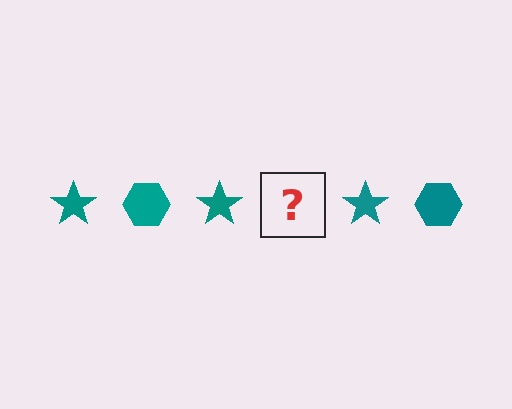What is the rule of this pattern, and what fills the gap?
The rule is that the pattern cycles through star, hexagon shapes in teal. The gap should be filled with a teal hexagon.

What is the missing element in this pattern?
The missing element is a teal hexagon.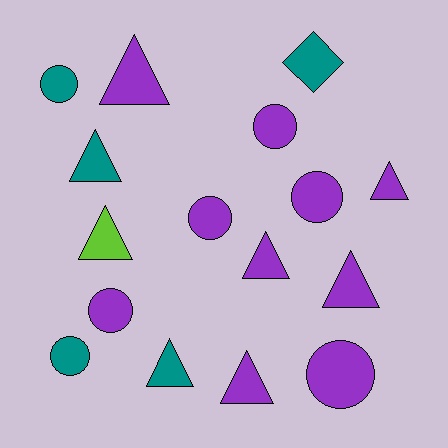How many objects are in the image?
There are 16 objects.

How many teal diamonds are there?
There is 1 teal diamond.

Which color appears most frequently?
Purple, with 10 objects.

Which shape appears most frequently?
Triangle, with 8 objects.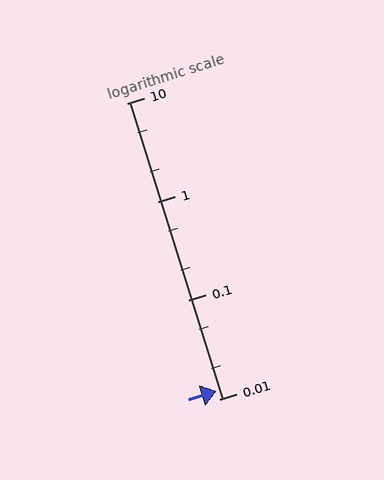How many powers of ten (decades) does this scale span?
The scale spans 3 decades, from 0.01 to 10.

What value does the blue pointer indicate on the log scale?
The pointer indicates approximately 0.012.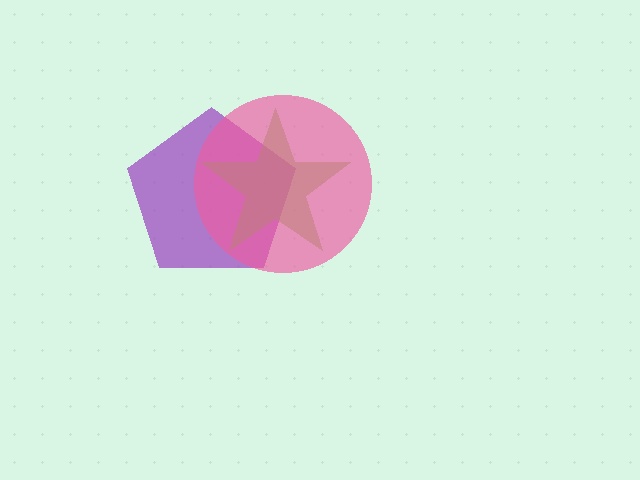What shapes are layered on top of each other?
The layered shapes are: a purple pentagon, a lime star, a pink circle.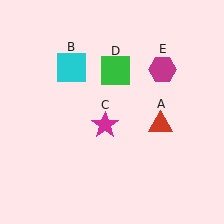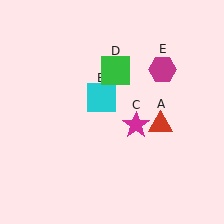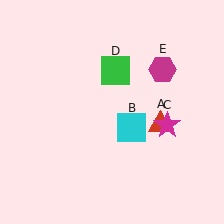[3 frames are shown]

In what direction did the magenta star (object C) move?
The magenta star (object C) moved right.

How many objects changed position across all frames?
2 objects changed position: cyan square (object B), magenta star (object C).